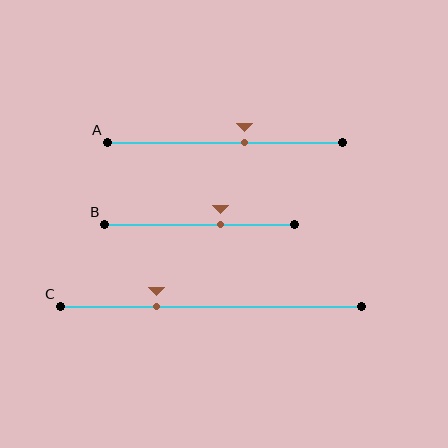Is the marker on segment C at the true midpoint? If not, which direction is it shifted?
No, the marker on segment C is shifted to the left by about 18% of the segment length.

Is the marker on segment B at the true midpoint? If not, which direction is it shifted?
No, the marker on segment B is shifted to the right by about 11% of the segment length.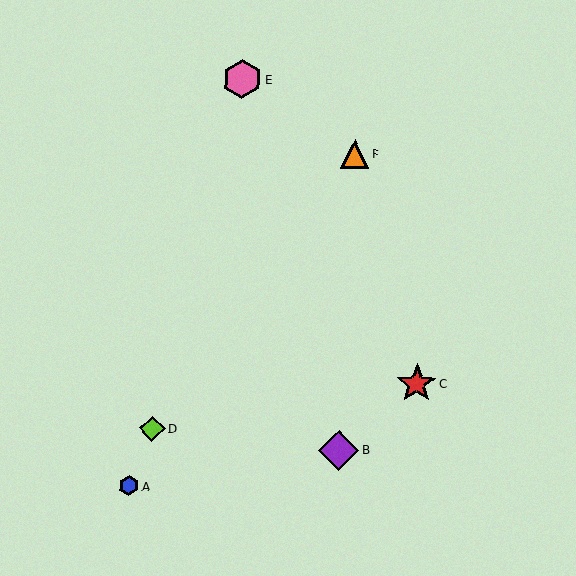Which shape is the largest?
The red star (labeled C) is the largest.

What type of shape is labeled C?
Shape C is a red star.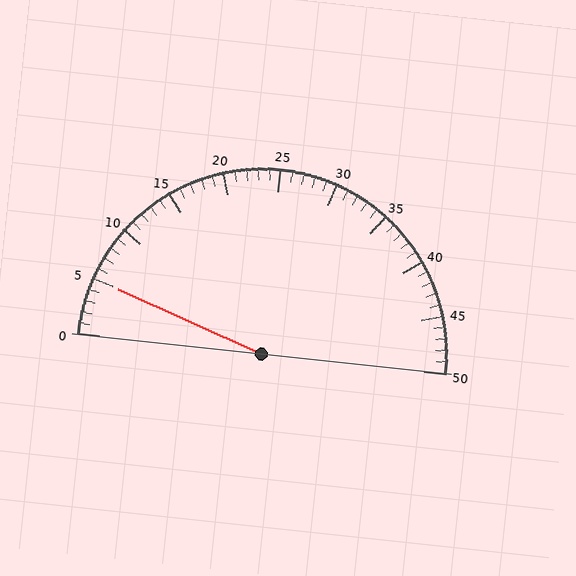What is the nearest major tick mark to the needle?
The nearest major tick mark is 5.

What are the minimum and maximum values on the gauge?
The gauge ranges from 0 to 50.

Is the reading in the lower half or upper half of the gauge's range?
The reading is in the lower half of the range (0 to 50).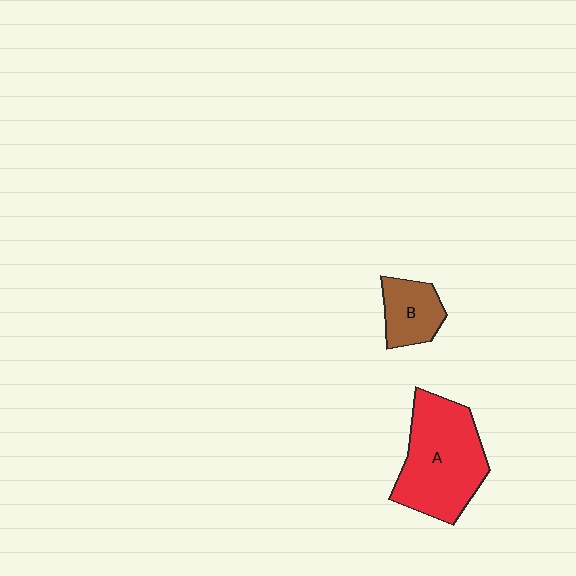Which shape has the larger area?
Shape A (red).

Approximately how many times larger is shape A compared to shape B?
Approximately 2.4 times.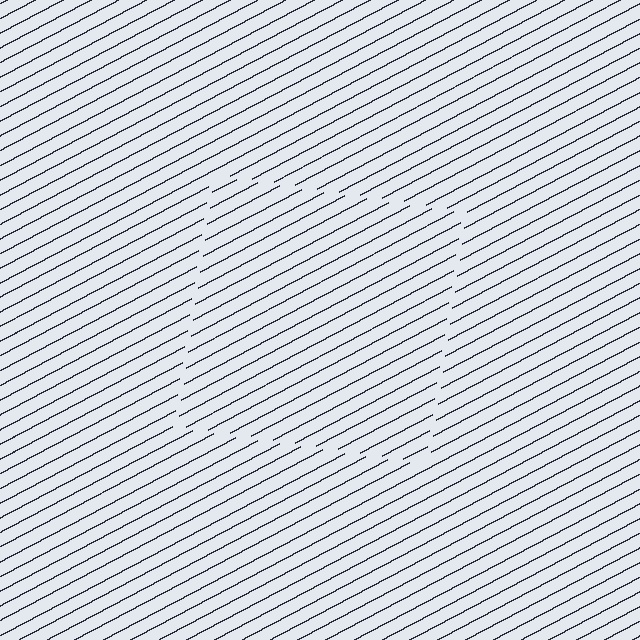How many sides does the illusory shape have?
4 sides — the line-ends trace a square.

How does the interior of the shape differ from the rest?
The interior of the shape contains the same grating, shifted by half a period — the contour is defined by the phase discontinuity where line-ends from the inner and outer gratings abut.